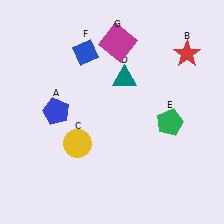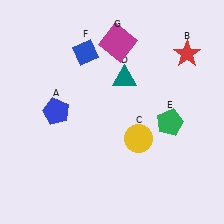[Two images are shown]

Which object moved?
The yellow circle (C) moved right.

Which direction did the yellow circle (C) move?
The yellow circle (C) moved right.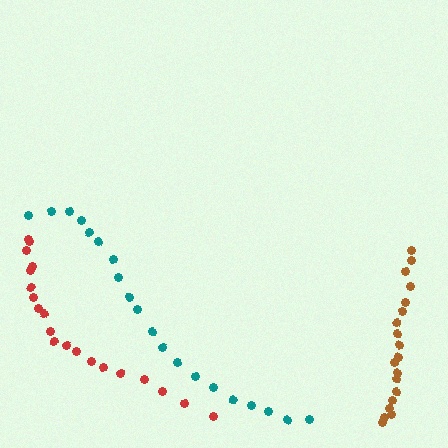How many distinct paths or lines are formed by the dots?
There are 3 distinct paths.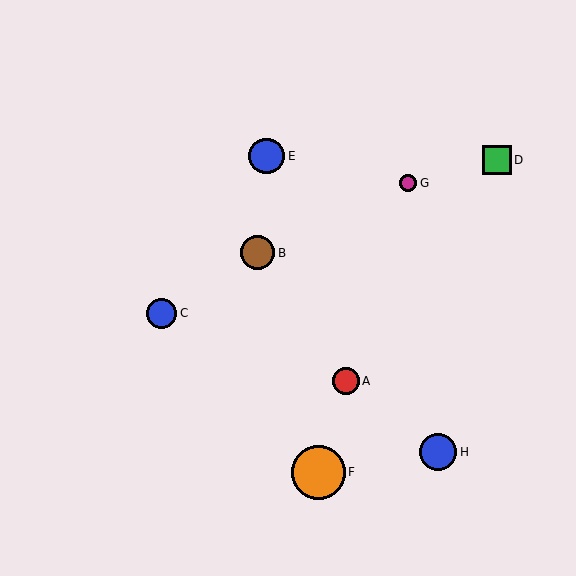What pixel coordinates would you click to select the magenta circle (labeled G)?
Click at (408, 183) to select the magenta circle G.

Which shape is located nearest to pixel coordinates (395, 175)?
The magenta circle (labeled G) at (408, 183) is nearest to that location.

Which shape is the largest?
The orange circle (labeled F) is the largest.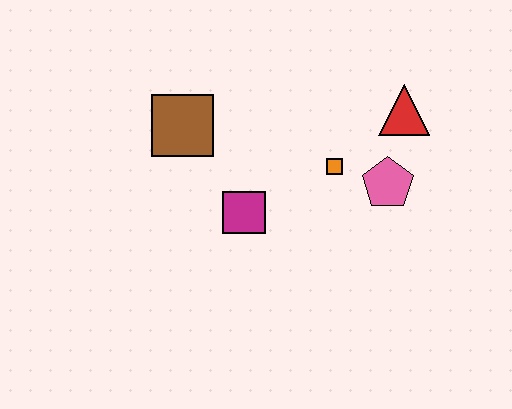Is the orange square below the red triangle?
Yes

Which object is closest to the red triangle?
The pink pentagon is closest to the red triangle.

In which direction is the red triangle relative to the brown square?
The red triangle is to the right of the brown square.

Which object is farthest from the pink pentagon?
The brown square is farthest from the pink pentagon.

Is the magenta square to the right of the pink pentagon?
No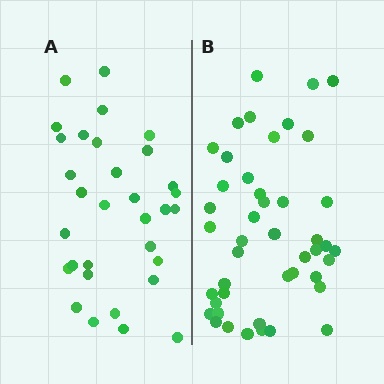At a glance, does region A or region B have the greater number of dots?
Region B (the right region) has more dots.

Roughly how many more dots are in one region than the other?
Region B has approximately 15 more dots than region A.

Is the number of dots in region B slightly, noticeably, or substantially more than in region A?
Region B has noticeably more, but not dramatically so. The ratio is roughly 1.4 to 1.